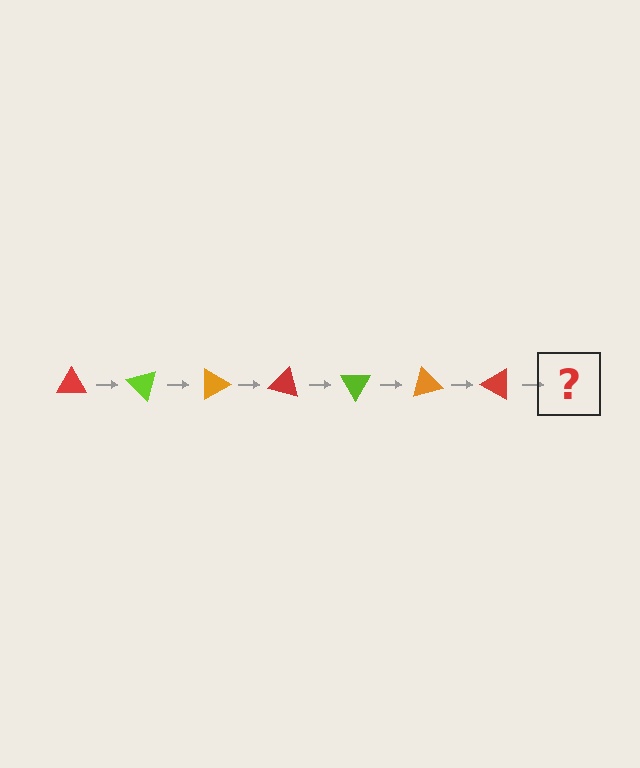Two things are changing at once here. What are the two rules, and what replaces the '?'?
The two rules are that it rotates 45 degrees each step and the color cycles through red, lime, and orange. The '?' should be a lime triangle, rotated 315 degrees from the start.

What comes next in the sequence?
The next element should be a lime triangle, rotated 315 degrees from the start.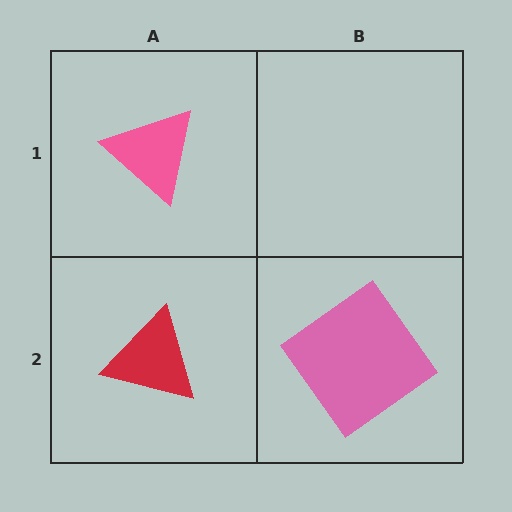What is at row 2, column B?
A pink diamond.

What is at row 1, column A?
A pink triangle.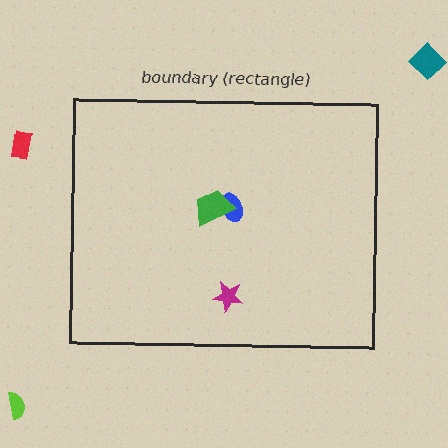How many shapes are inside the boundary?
3 inside, 3 outside.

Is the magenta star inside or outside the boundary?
Inside.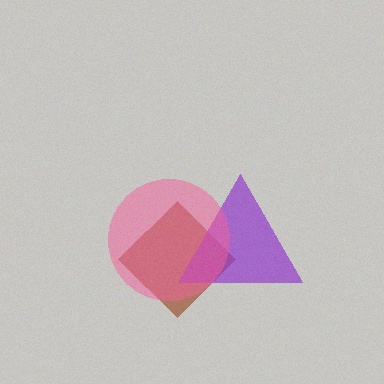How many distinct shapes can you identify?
There are 3 distinct shapes: a brown diamond, a purple triangle, a pink circle.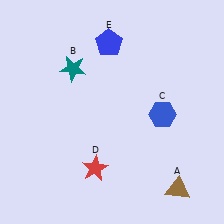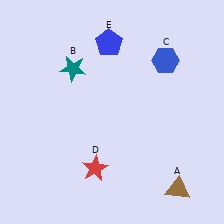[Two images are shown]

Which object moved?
The blue hexagon (C) moved up.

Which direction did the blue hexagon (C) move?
The blue hexagon (C) moved up.